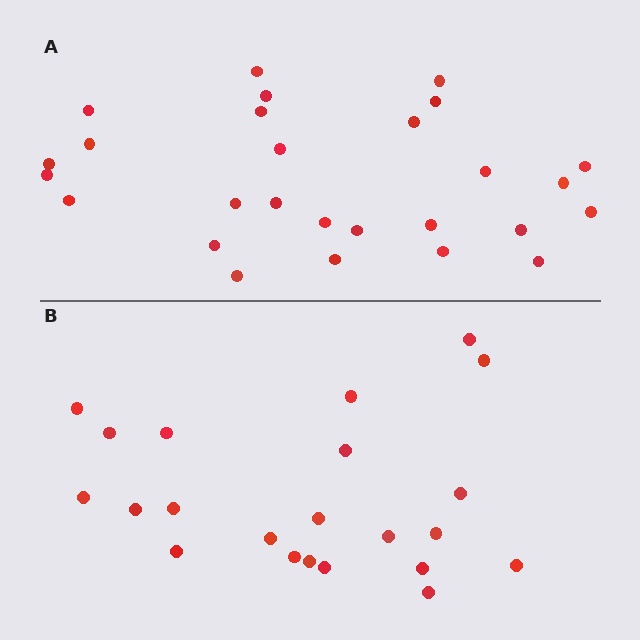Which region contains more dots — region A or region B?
Region A (the top region) has more dots.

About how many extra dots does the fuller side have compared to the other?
Region A has about 5 more dots than region B.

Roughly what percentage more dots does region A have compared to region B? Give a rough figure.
About 25% more.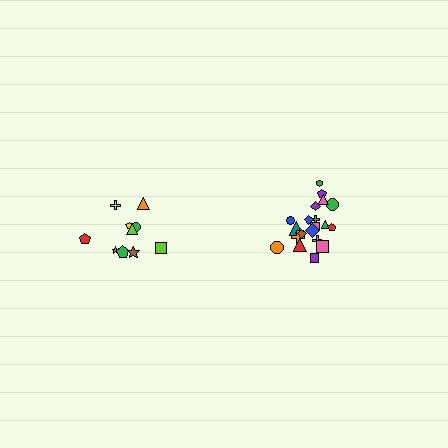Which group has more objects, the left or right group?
The right group.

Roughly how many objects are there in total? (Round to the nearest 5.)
Roughly 30 objects in total.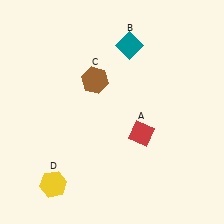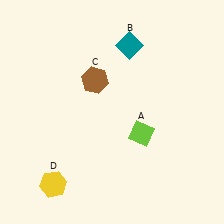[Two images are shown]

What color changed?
The diamond (A) changed from red in Image 1 to lime in Image 2.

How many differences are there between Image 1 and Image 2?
There is 1 difference between the two images.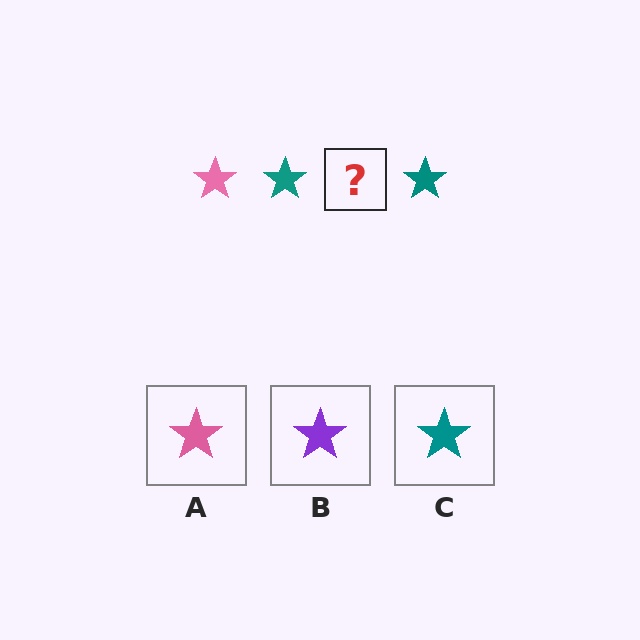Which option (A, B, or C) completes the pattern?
A.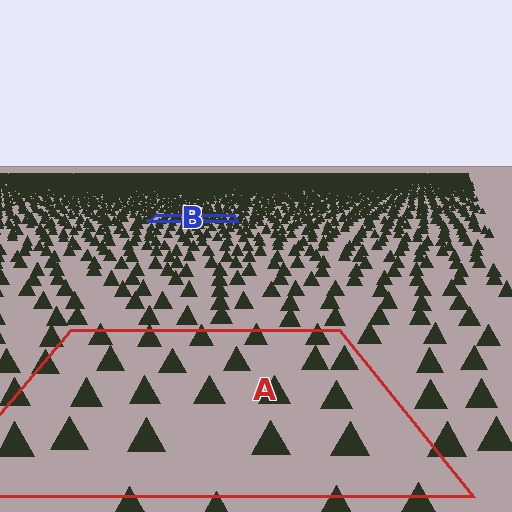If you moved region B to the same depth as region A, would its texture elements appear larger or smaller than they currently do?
They would appear larger. At a closer depth, the same texture elements are projected at a bigger on-screen size.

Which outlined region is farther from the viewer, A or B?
Region B is farther from the viewer — the texture elements inside it appear smaller and more densely packed.